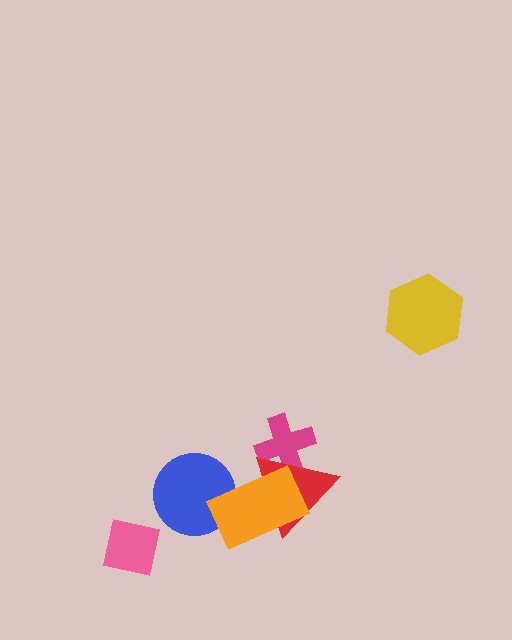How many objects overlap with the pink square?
0 objects overlap with the pink square.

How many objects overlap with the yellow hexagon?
0 objects overlap with the yellow hexagon.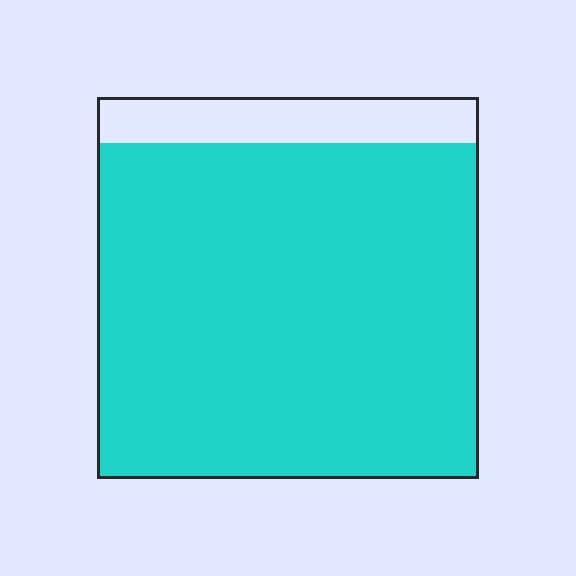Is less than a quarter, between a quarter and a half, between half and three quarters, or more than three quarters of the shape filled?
More than three quarters.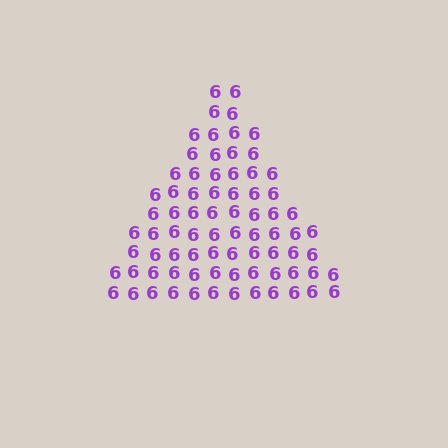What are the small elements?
The small elements are digit 6's.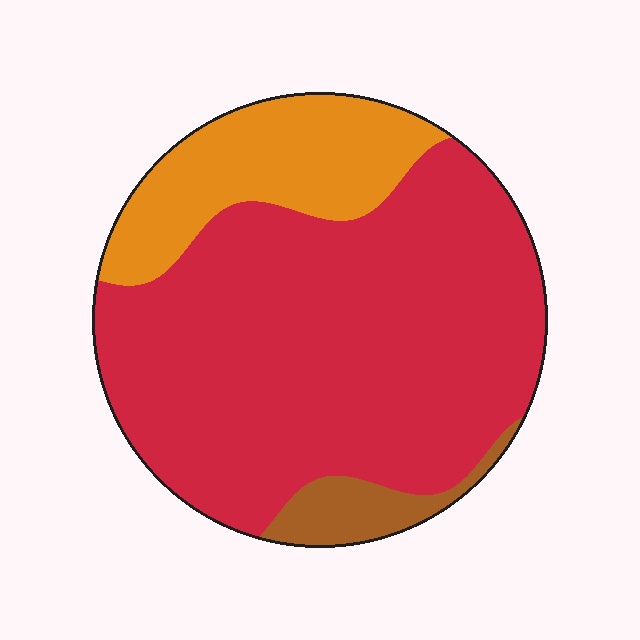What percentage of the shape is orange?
Orange covers 21% of the shape.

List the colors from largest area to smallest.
From largest to smallest: red, orange, brown.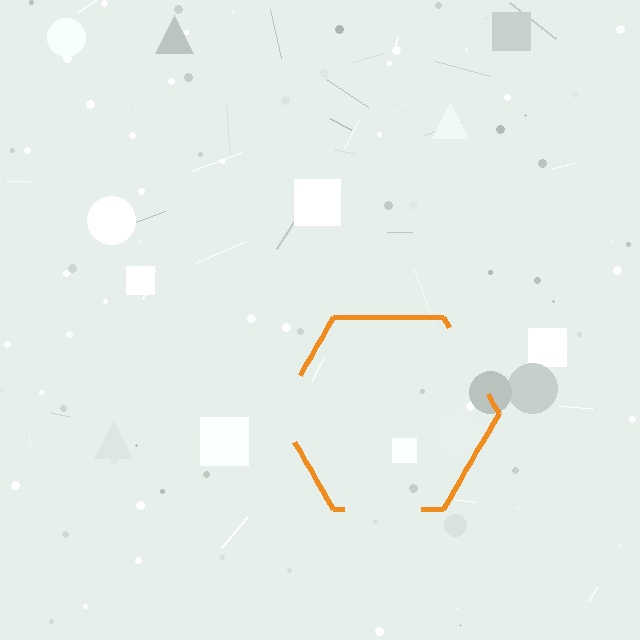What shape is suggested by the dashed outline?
The dashed outline suggests a hexagon.